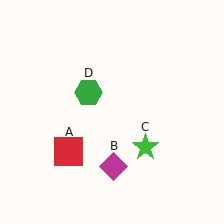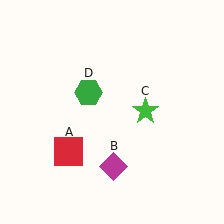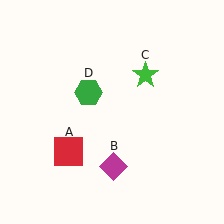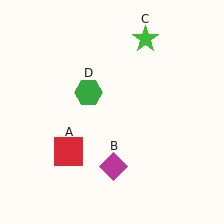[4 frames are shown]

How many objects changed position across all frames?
1 object changed position: green star (object C).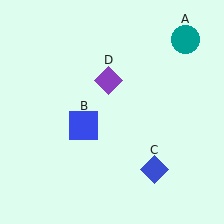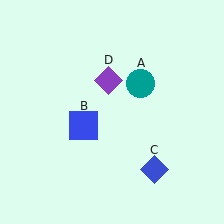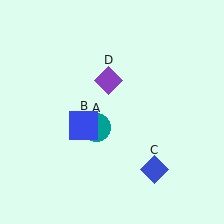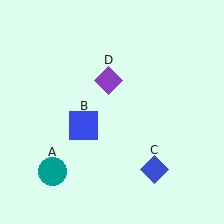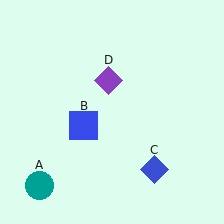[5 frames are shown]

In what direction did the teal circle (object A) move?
The teal circle (object A) moved down and to the left.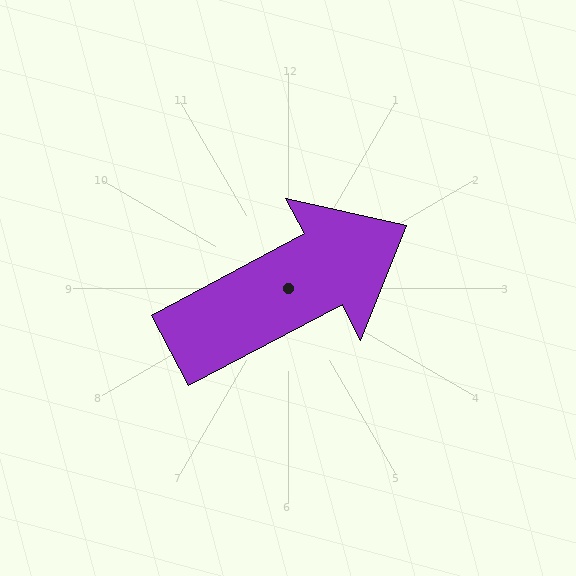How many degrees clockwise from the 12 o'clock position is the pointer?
Approximately 62 degrees.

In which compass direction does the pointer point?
Northeast.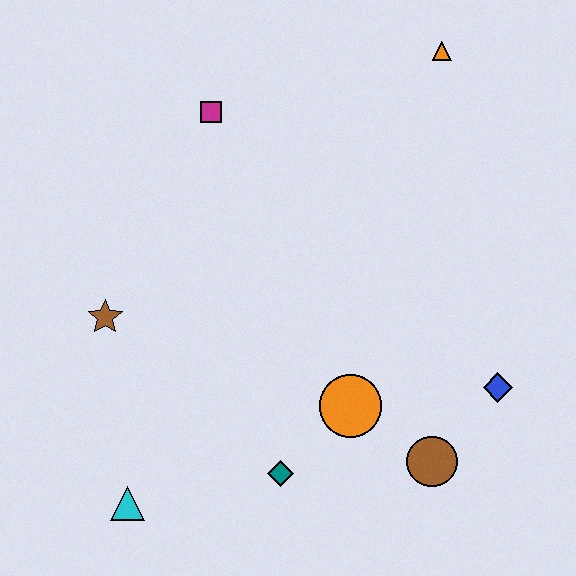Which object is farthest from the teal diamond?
The orange triangle is farthest from the teal diamond.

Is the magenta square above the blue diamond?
Yes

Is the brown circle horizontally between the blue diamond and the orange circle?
Yes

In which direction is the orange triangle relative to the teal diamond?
The orange triangle is above the teal diamond.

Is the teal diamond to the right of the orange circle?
No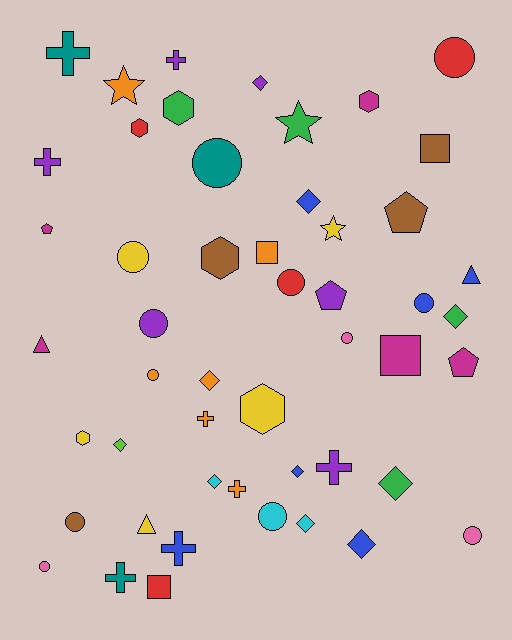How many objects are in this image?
There are 50 objects.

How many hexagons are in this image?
There are 6 hexagons.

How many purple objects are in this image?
There are 6 purple objects.